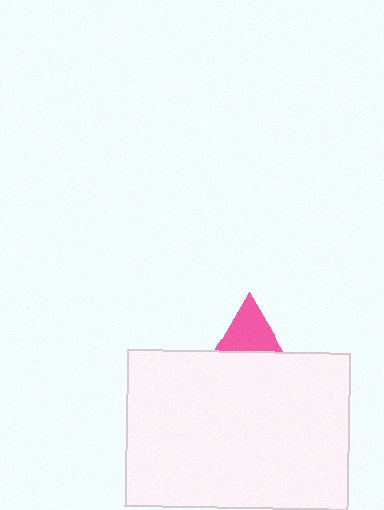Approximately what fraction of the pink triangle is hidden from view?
Roughly 66% of the pink triangle is hidden behind the white rectangle.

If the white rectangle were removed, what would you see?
You would see the complete pink triangle.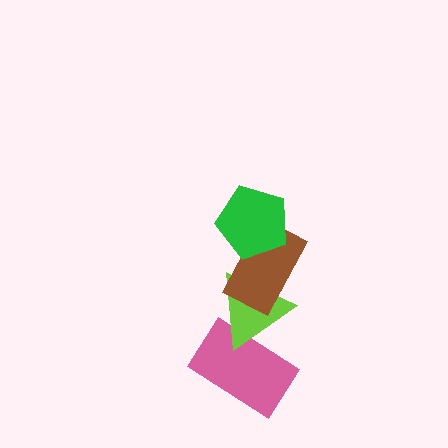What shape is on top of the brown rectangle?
The green pentagon is on top of the brown rectangle.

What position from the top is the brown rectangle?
The brown rectangle is 2nd from the top.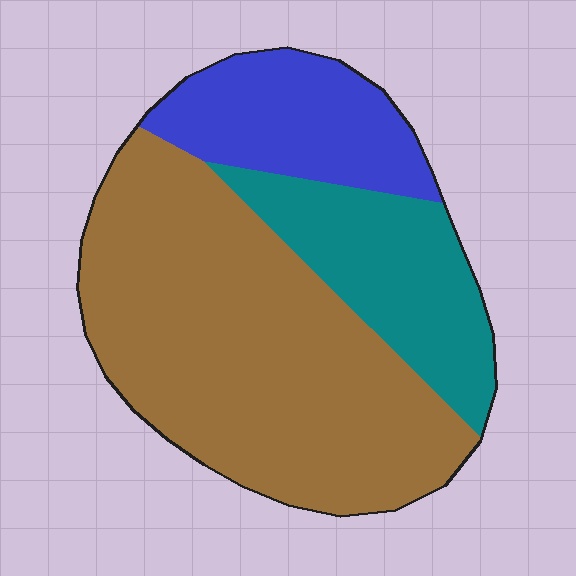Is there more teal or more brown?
Brown.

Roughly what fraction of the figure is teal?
Teal covers roughly 20% of the figure.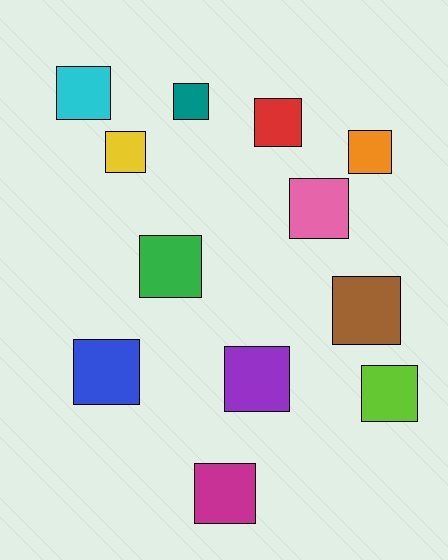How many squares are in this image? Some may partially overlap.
There are 12 squares.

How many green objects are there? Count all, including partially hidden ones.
There is 1 green object.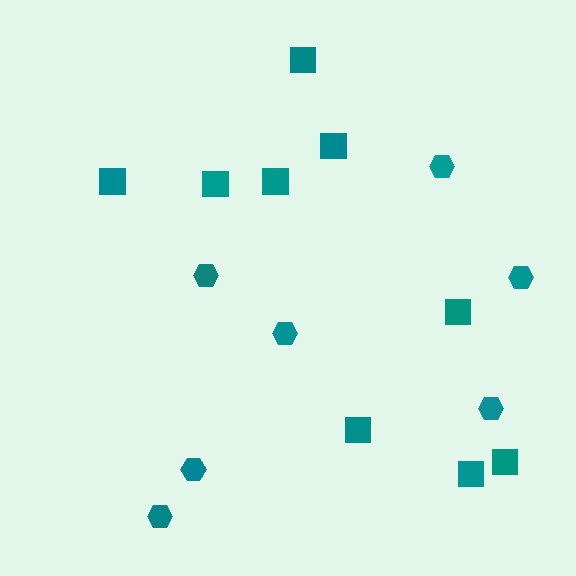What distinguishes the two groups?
There are 2 groups: one group of squares (9) and one group of hexagons (7).